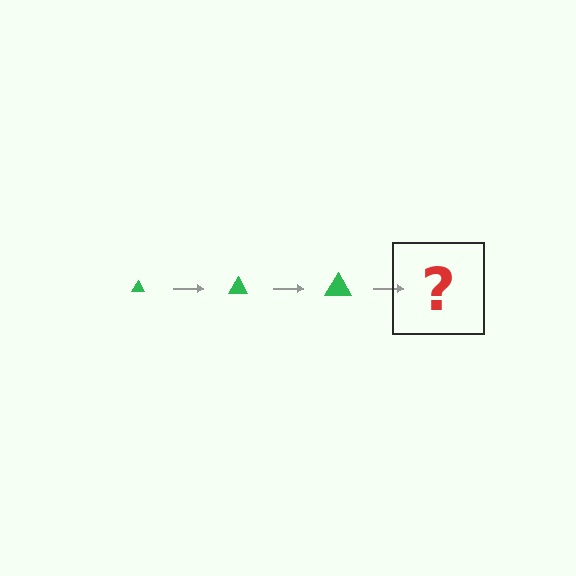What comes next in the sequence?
The next element should be a green triangle, larger than the previous one.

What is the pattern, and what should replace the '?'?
The pattern is that the triangle gets progressively larger each step. The '?' should be a green triangle, larger than the previous one.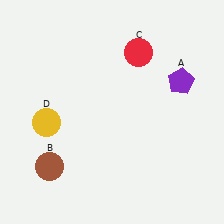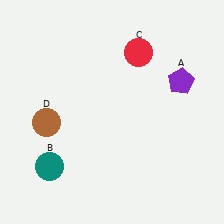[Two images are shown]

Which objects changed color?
B changed from brown to teal. D changed from yellow to brown.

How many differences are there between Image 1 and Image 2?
There are 2 differences between the two images.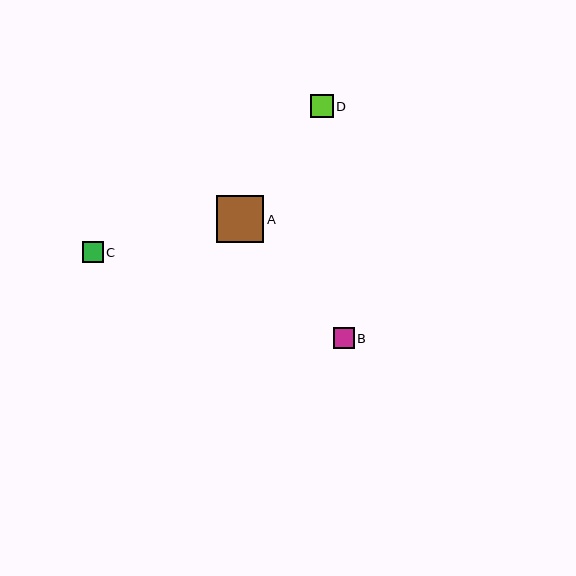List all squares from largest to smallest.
From largest to smallest: A, D, B, C.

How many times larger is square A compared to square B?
Square A is approximately 2.3 times the size of square B.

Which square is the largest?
Square A is the largest with a size of approximately 48 pixels.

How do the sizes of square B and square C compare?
Square B and square C are approximately the same size.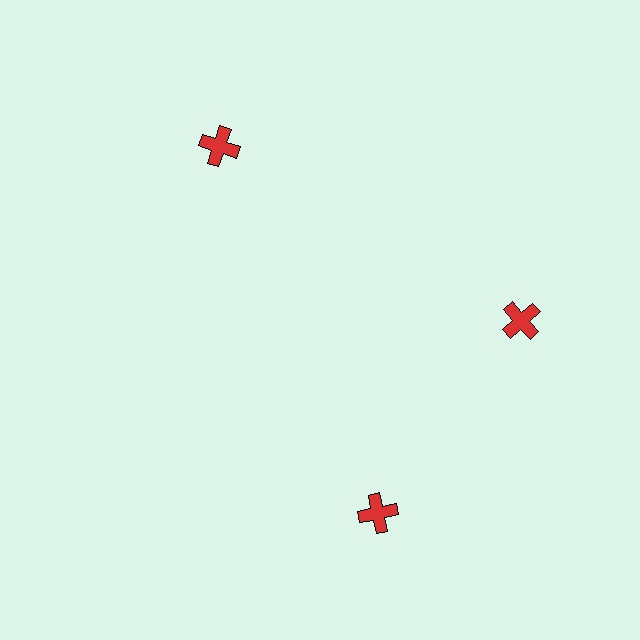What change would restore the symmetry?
The symmetry would be restored by rotating it back into even spacing with its neighbors so that all 3 crosses sit at equal angles and equal distance from the center.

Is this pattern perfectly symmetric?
No. The 3 red crosses are arranged in a ring, but one element near the 7 o'clock position is rotated out of alignment along the ring, breaking the 3-fold rotational symmetry.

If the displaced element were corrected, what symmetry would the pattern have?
It would have 3-fold rotational symmetry — the pattern would map onto itself every 120 degrees.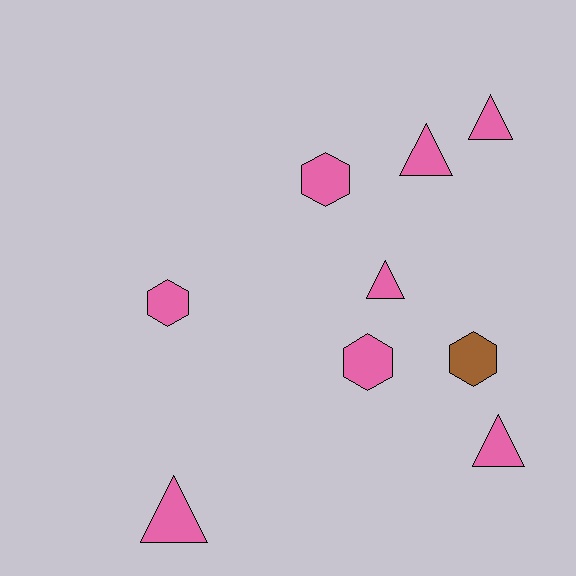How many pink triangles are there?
There are 5 pink triangles.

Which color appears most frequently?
Pink, with 8 objects.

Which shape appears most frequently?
Triangle, with 5 objects.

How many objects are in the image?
There are 9 objects.